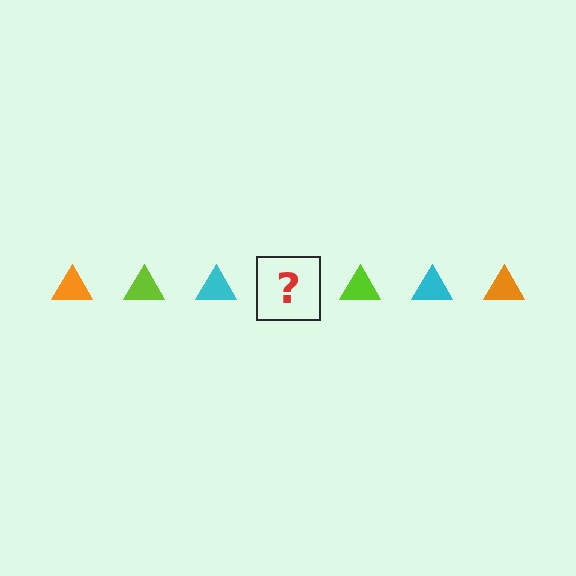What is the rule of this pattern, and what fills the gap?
The rule is that the pattern cycles through orange, lime, cyan triangles. The gap should be filled with an orange triangle.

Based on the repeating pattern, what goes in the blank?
The blank should be an orange triangle.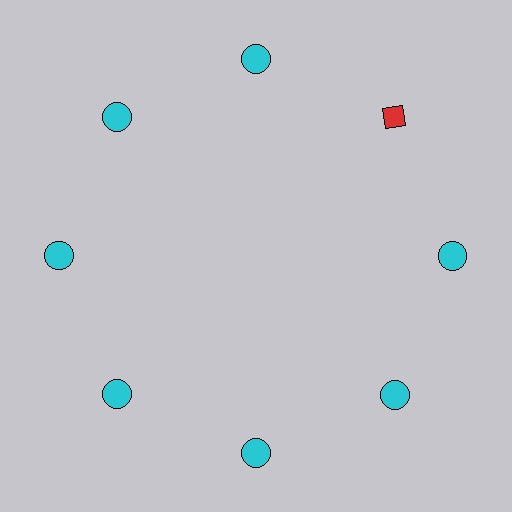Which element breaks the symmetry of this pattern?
The red diamond at roughly the 2 o'clock position breaks the symmetry. All other shapes are cyan circles.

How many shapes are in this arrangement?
There are 8 shapes arranged in a ring pattern.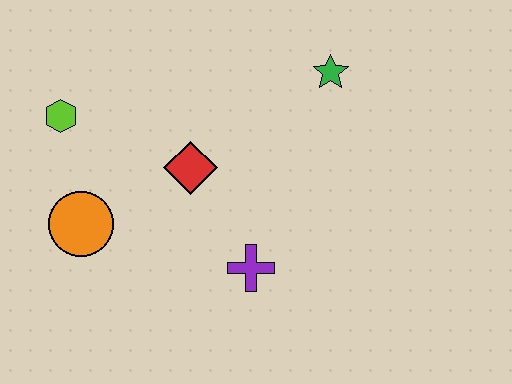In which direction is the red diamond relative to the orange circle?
The red diamond is to the right of the orange circle.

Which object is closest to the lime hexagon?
The orange circle is closest to the lime hexagon.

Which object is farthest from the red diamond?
The green star is farthest from the red diamond.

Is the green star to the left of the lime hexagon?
No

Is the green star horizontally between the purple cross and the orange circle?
No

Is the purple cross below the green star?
Yes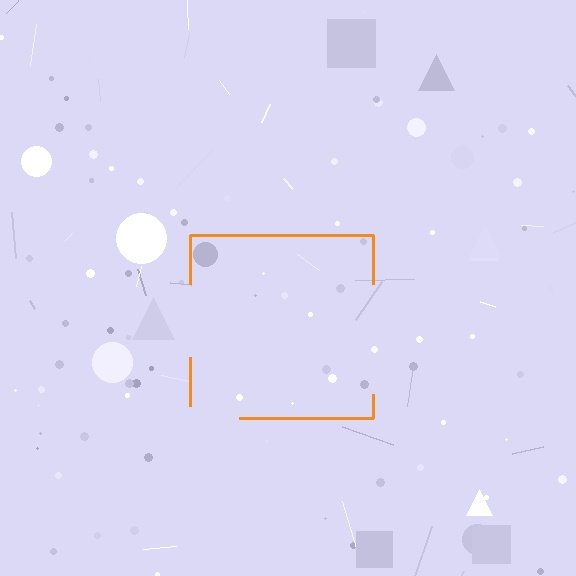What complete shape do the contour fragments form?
The contour fragments form a square.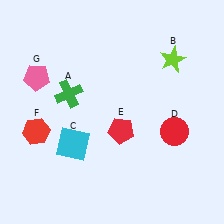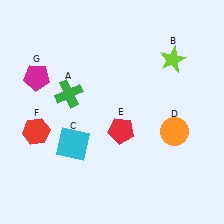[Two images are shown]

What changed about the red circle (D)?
In Image 1, D is red. In Image 2, it changed to orange.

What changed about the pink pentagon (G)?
In Image 1, G is pink. In Image 2, it changed to magenta.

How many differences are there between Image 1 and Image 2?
There are 2 differences between the two images.